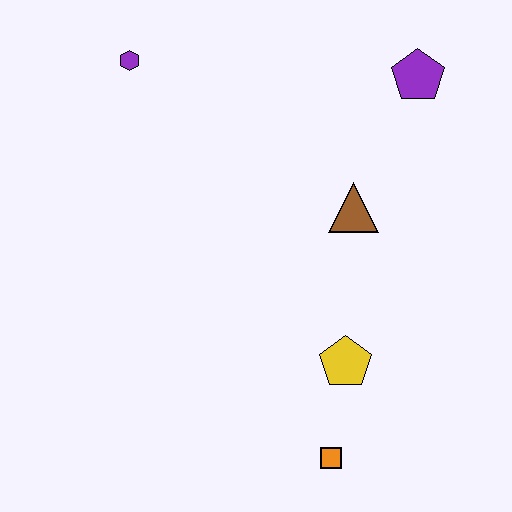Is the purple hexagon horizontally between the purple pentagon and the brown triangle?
No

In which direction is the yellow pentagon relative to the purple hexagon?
The yellow pentagon is below the purple hexagon.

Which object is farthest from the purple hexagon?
The orange square is farthest from the purple hexagon.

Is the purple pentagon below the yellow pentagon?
No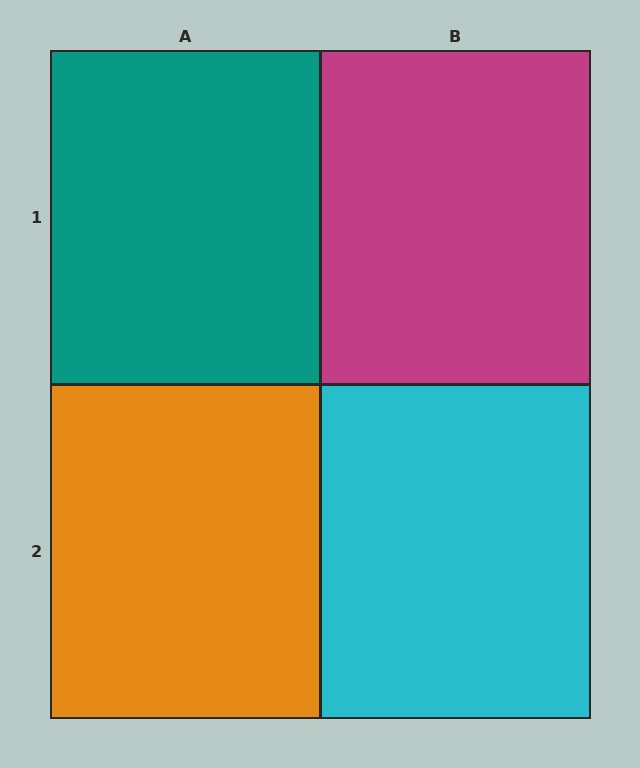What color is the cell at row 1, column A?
Teal.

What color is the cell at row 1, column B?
Magenta.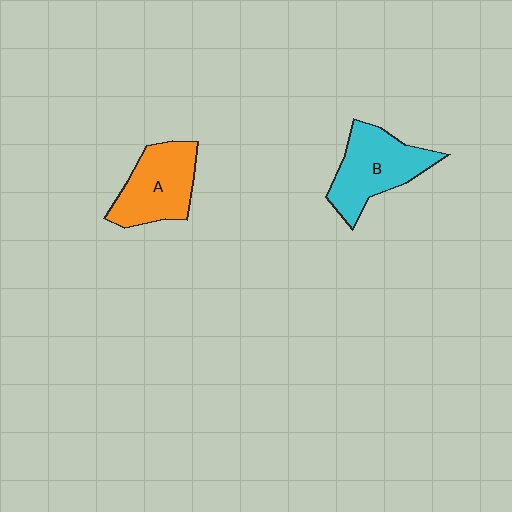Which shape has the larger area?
Shape B (cyan).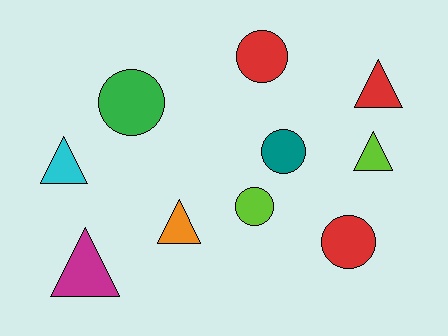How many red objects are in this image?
There are 3 red objects.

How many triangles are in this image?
There are 5 triangles.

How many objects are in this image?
There are 10 objects.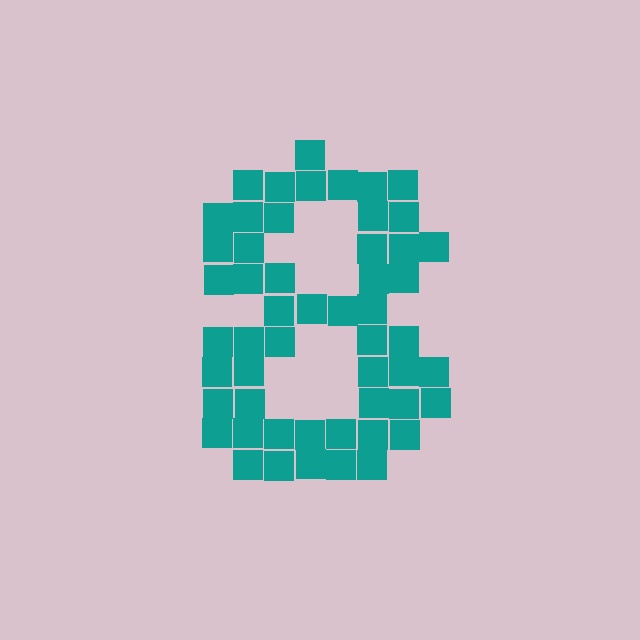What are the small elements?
The small elements are squares.